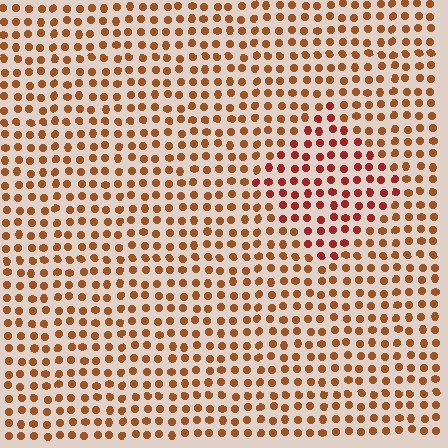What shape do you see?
I see a diamond.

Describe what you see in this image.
The image is filled with small brown elements in a uniform arrangement. A diamond-shaped region is visible where the elements are tinted to a slightly different hue, forming a subtle color boundary.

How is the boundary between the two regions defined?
The boundary is defined purely by a slight shift in hue (about 25 degrees). Spacing, size, and orientation are identical on both sides.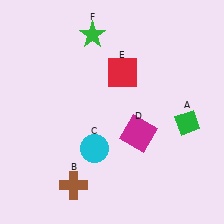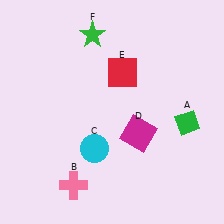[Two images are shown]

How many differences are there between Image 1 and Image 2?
There is 1 difference between the two images.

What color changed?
The cross (B) changed from brown in Image 1 to pink in Image 2.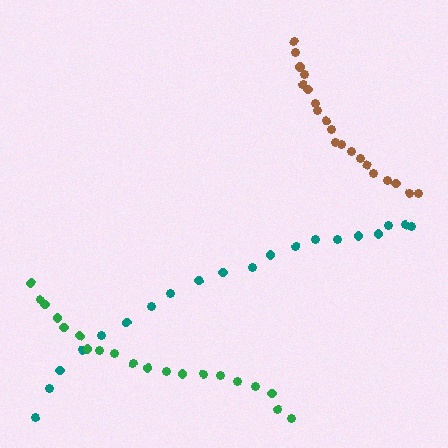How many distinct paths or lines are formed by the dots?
There are 3 distinct paths.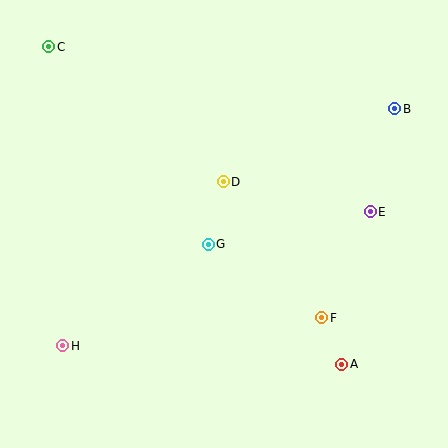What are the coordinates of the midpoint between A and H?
The midpoint between A and H is at (202, 355).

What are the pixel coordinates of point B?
Point B is at (395, 109).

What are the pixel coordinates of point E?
Point E is at (370, 212).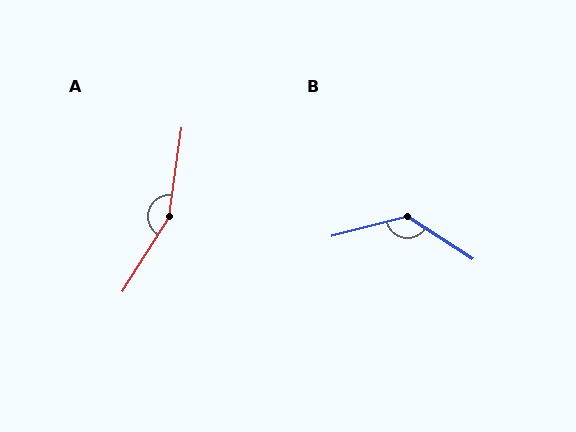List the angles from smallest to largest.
B (133°), A (156°).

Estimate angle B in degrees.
Approximately 133 degrees.